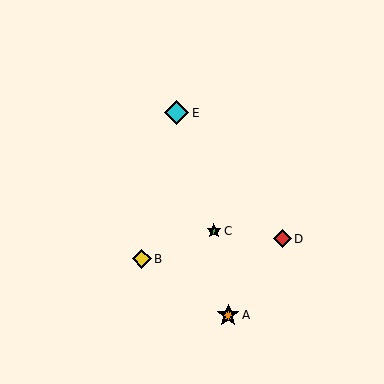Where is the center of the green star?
The center of the green star is at (214, 231).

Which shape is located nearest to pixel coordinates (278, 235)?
The red diamond (labeled D) at (282, 239) is nearest to that location.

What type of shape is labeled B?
Shape B is a yellow diamond.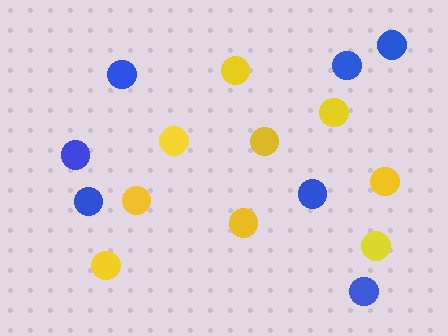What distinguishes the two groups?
There are 2 groups: one group of yellow circles (9) and one group of blue circles (7).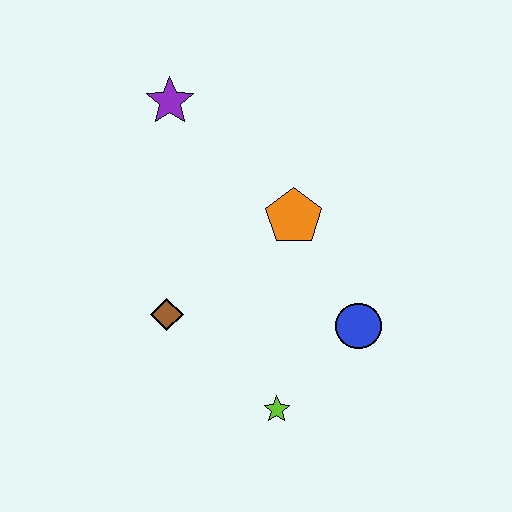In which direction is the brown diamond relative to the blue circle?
The brown diamond is to the left of the blue circle.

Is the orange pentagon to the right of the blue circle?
No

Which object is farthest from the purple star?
The lime star is farthest from the purple star.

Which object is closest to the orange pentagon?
The blue circle is closest to the orange pentagon.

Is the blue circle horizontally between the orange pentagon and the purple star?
No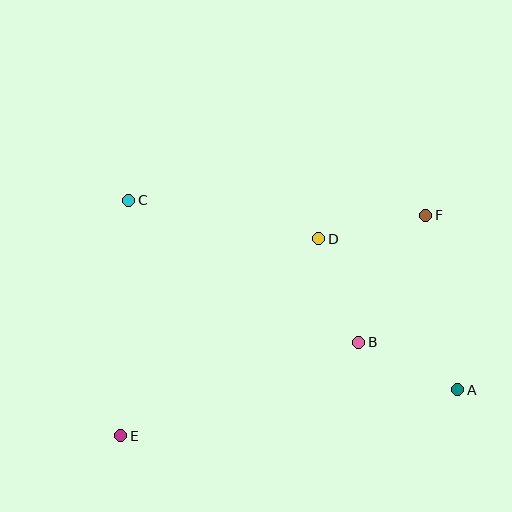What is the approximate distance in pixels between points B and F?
The distance between B and F is approximately 143 pixels.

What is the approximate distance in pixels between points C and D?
The distance between C and D is approximately 194 pixels.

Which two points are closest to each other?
Points A and B are closest to each other.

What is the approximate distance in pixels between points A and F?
The distance between A and F is approximately 178 pixels.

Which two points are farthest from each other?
Points A and C are farthest from each other.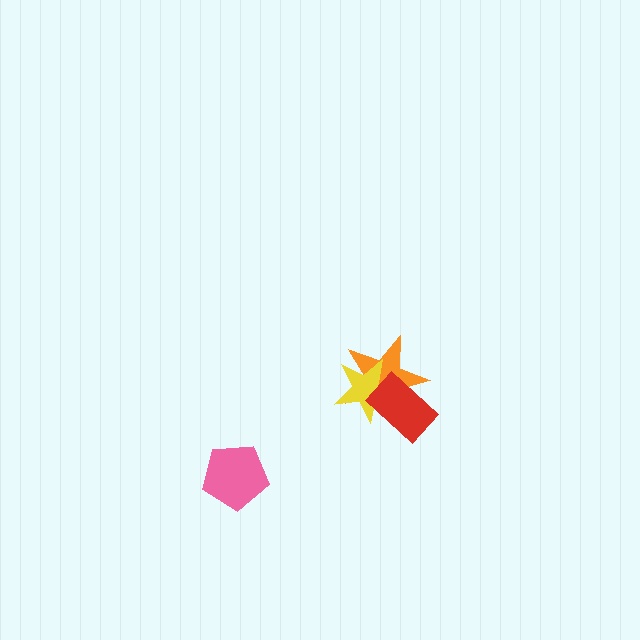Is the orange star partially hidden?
Yes, it is partially covered by another shape.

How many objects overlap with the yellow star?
2 objects overlap with the yellow star.